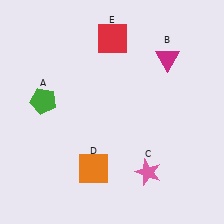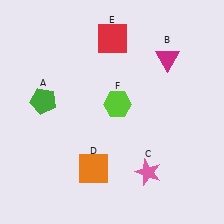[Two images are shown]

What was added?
A lime hexagon (F) was added in Image 2.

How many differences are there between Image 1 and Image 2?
There is 1 difference between the two images.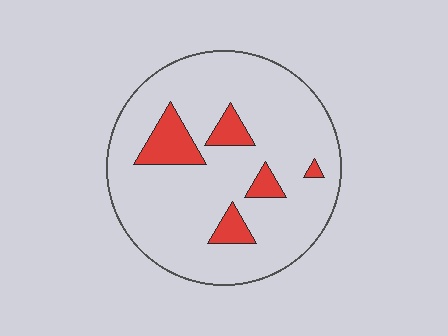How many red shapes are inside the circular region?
5.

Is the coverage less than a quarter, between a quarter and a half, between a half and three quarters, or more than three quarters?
Less than a quarter.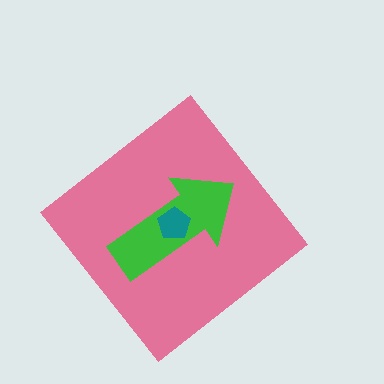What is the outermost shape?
The pink diamond.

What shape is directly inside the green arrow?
The teal pentagon.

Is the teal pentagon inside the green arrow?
Yes.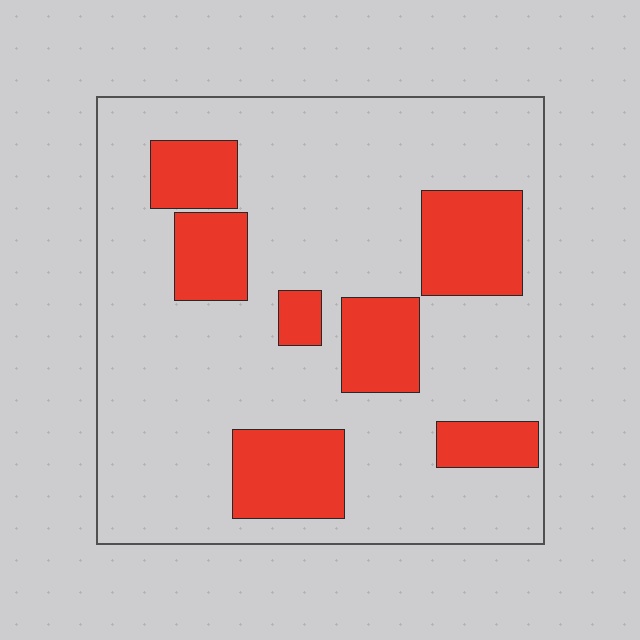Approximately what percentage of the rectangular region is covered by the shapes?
Approximately 25%.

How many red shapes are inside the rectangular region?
7.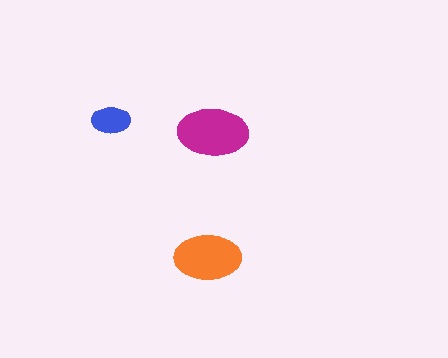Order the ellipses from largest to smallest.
the magenta one, the orange one, the blue one.